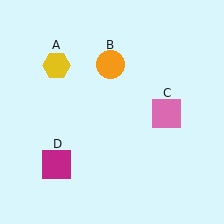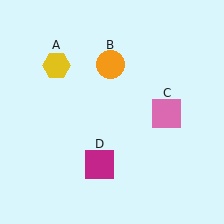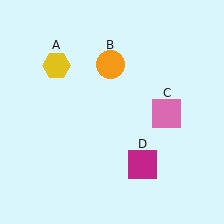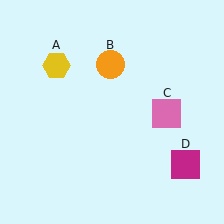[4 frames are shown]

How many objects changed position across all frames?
1 object changed position: magenta square (object D).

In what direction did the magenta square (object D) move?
The magenta square (object D) moved right.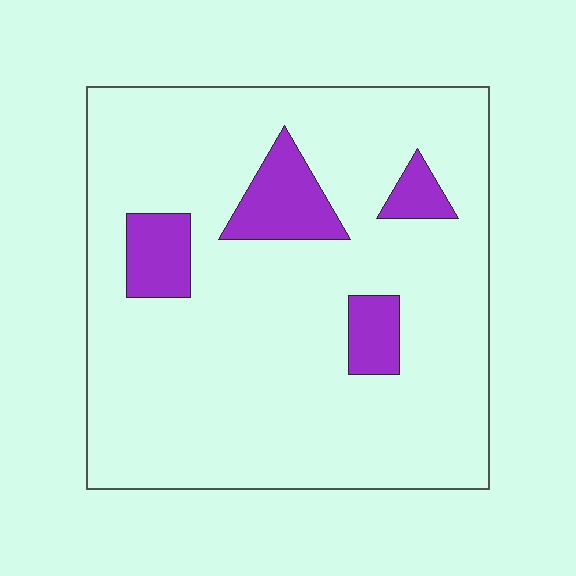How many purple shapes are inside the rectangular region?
4.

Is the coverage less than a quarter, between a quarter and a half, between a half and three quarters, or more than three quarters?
Less than a quarter.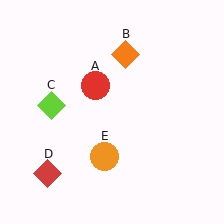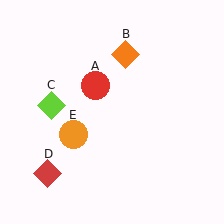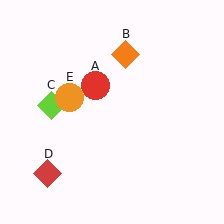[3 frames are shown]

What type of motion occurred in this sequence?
The orange circle (object E) rotated clockwise around the center of the scene.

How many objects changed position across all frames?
1 object changed position: orange circle (object E).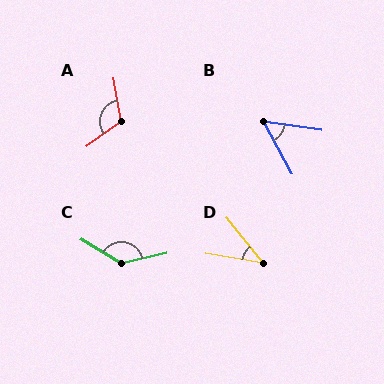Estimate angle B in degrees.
Approximately 53 degrees.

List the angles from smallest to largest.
D (41°), B (53°), A (116°), C (135°).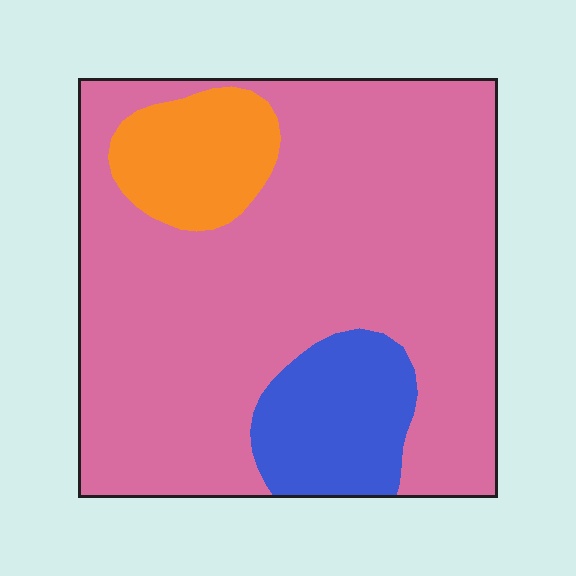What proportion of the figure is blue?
Blue takes up about one eighth (1/8) of the figure.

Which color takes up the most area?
Pink, at roughly 75%.